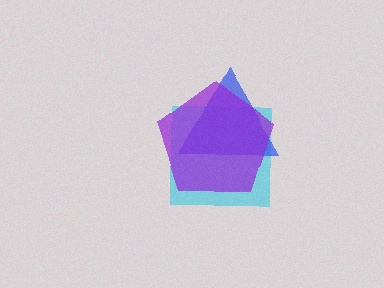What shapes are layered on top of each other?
The layered shapes are: a cyan square, a blue triangle, a purple pentagon.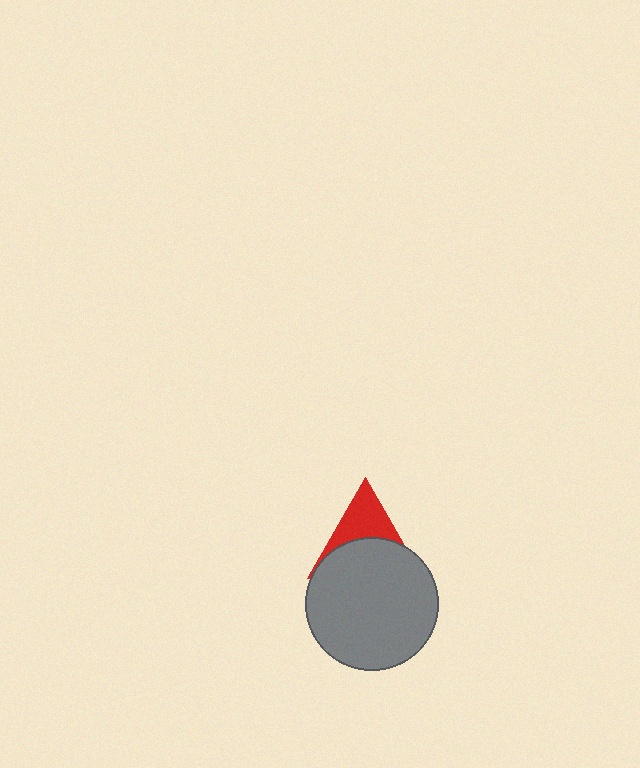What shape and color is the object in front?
The object in front is a gray circle.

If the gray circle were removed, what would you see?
You would see the complete red triangle.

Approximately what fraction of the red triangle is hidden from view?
Roughly 58% of the red triangle is hidden behind the gray circle.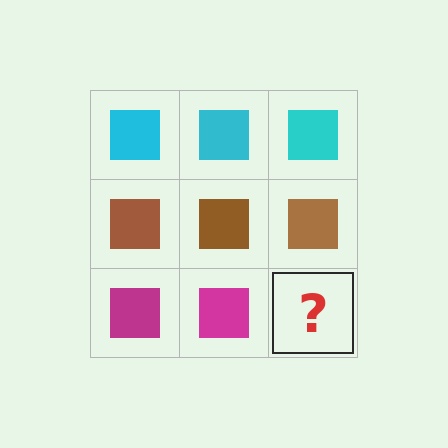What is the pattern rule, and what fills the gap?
The rule is that each row has a consistent color. The gap should be filled with a magenta square.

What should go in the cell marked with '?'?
The missing cell should contain a magenta square.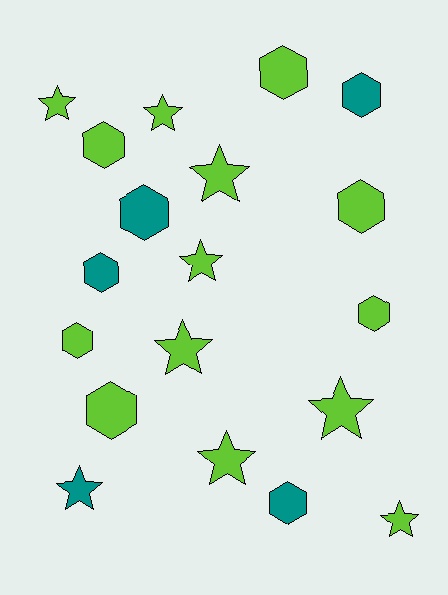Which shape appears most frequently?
Hexagon, with 10 objects.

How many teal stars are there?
There is 1 teal star.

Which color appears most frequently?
Lime, with 14 objects.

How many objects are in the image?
There are 19 objects.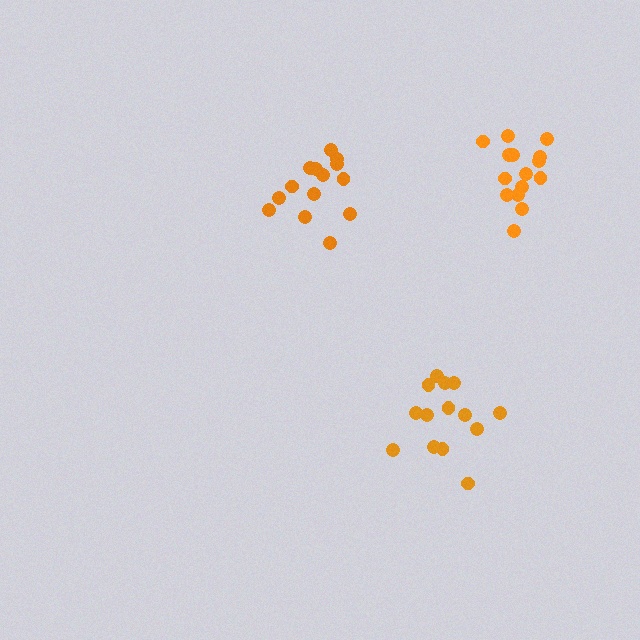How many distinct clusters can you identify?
There are 3 distinct clusters.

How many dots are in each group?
Group 1: 14 dots, Group 2: 14 dots, Group 3: 15 dots (43 total).